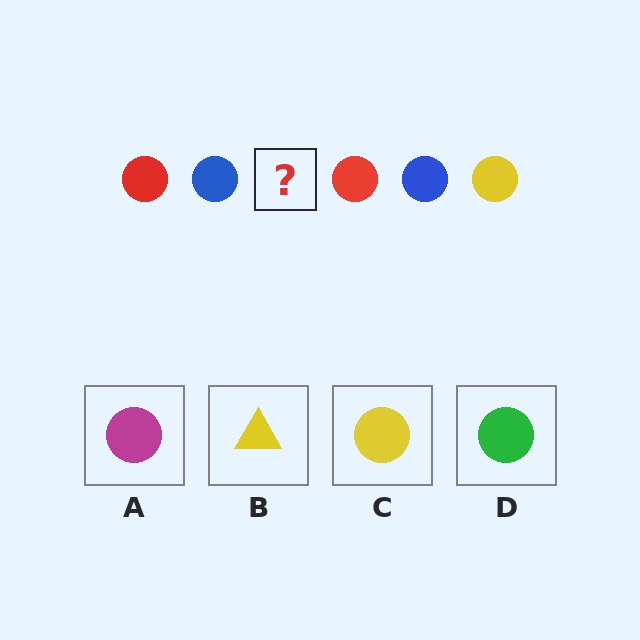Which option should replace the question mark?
Option C.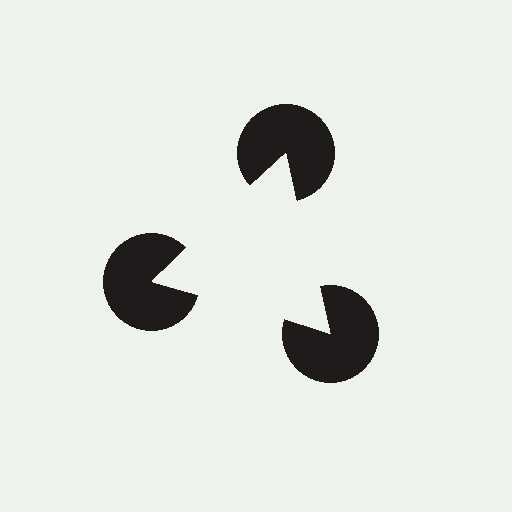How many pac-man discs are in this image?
There are 3 — one at each vertex of the illusory triangle.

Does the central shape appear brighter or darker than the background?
It typically appears slightly brighter than the background, even though no actual brightness change is drawn.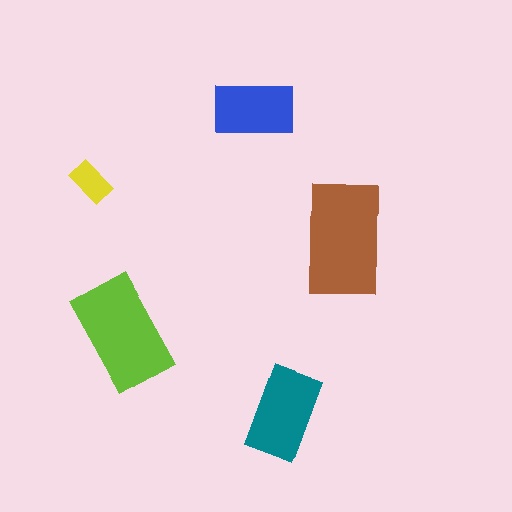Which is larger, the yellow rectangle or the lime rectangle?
The lime one.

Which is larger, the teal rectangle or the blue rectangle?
The teal one.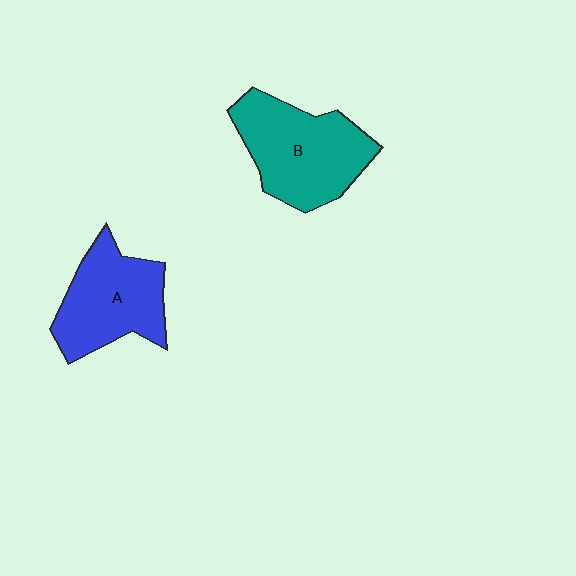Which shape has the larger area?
Shape B (teal).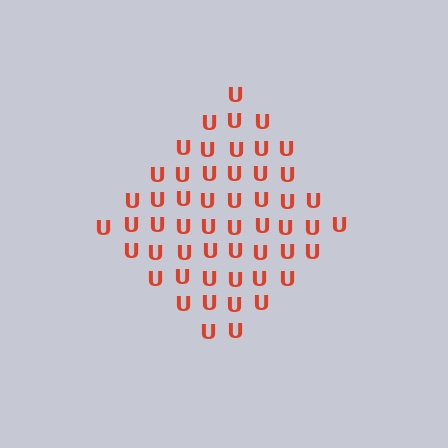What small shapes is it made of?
It is made of small letter U's.